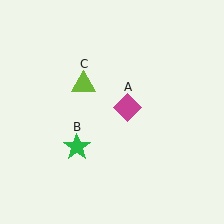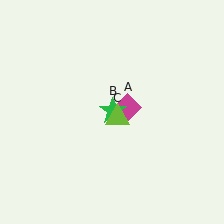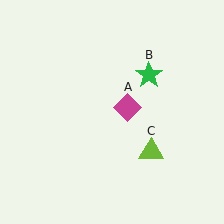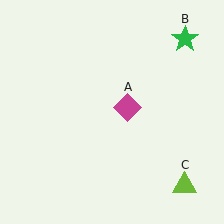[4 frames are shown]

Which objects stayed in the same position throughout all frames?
Magenta diamond (object A) remained stationary.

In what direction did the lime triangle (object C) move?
The lime triangle (object C) moved down and to the right.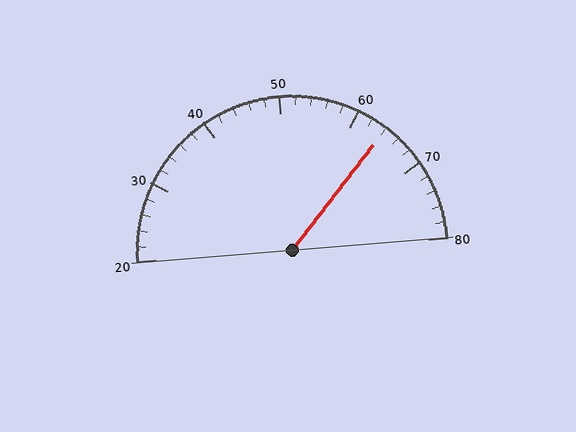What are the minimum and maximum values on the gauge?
The gauge ranges from 20 to 80.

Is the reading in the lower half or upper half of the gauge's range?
The reading is in the upper half of the range (20 to 80).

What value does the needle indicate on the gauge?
The needle indicates approximately 64.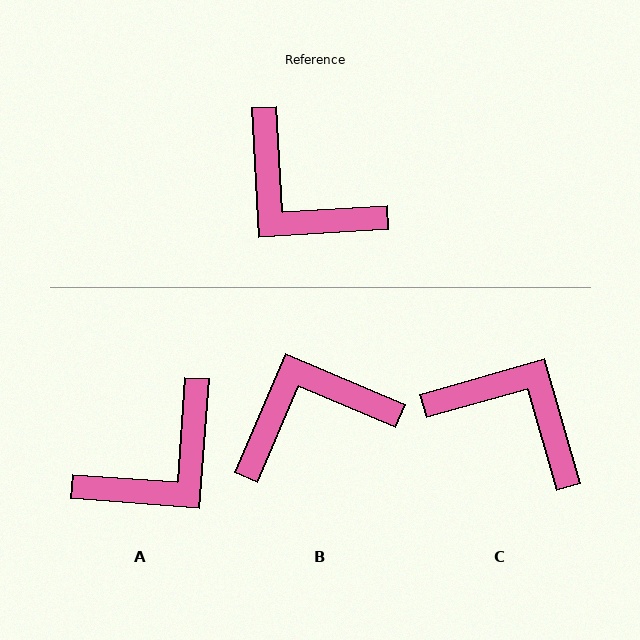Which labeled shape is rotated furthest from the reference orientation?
C, about 167 degrees away.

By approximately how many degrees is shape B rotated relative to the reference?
Approximately 116 degrees clockwise.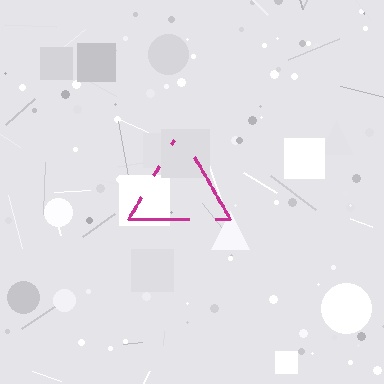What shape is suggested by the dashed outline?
The dashed outline suggests a triangle.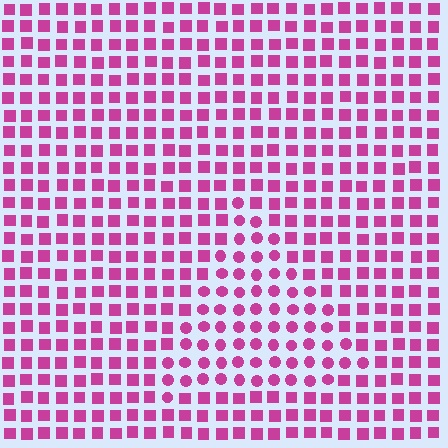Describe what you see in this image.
The image is filled with small magenta elements arranged in a uniform grid. A triangle-shaped region contains circles, while the surrounding area contains squares. The boundary is defined purely by the change in element shape.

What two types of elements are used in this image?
The image uses circles inside the triangle region and squares outside it.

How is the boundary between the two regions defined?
The boundary is defined by a change in element shape: circles inside vs. squares outside. All elements share the same color and spacing.